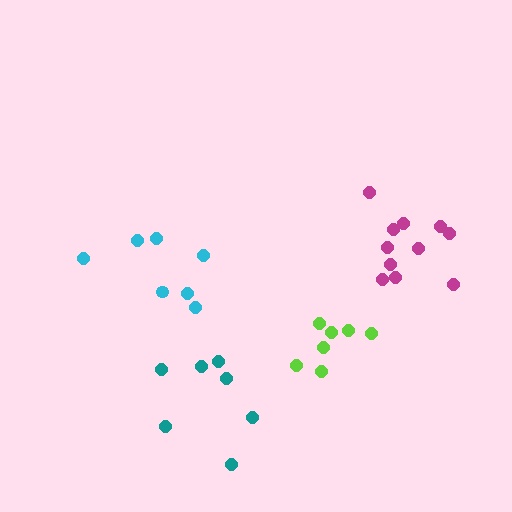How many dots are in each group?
Group 1: 11 dots, Group 2: 7 dots, Group 3: 7 dots, Group 4: 7 dots (32 total).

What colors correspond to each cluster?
The clusters are colored: magenta, teal, cyan, lime.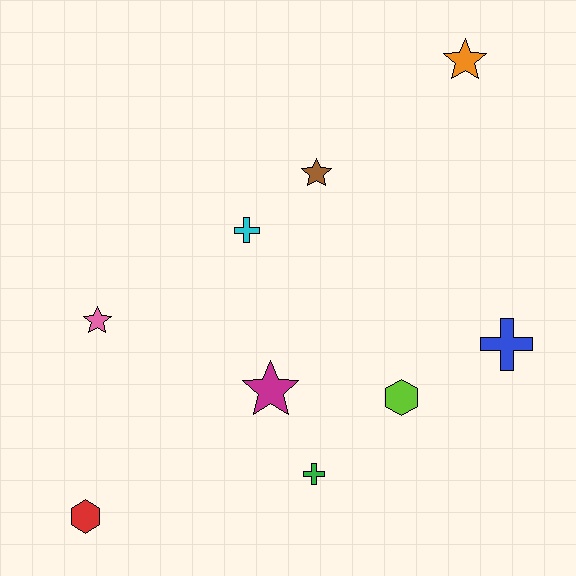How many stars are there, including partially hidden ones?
There are 4 stars.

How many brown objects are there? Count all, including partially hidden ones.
There is 1 brown object.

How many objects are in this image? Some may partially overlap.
There are 9 objects.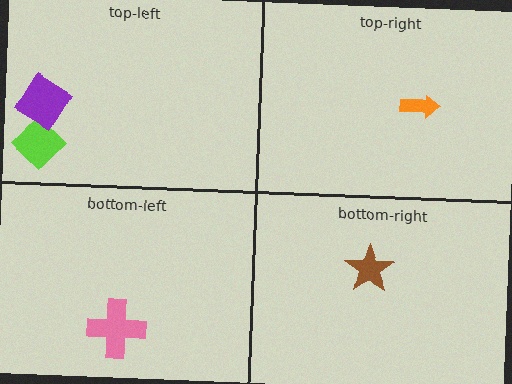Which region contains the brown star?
The bottom-right region.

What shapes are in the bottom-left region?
The pink cross.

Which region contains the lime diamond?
The top-left region.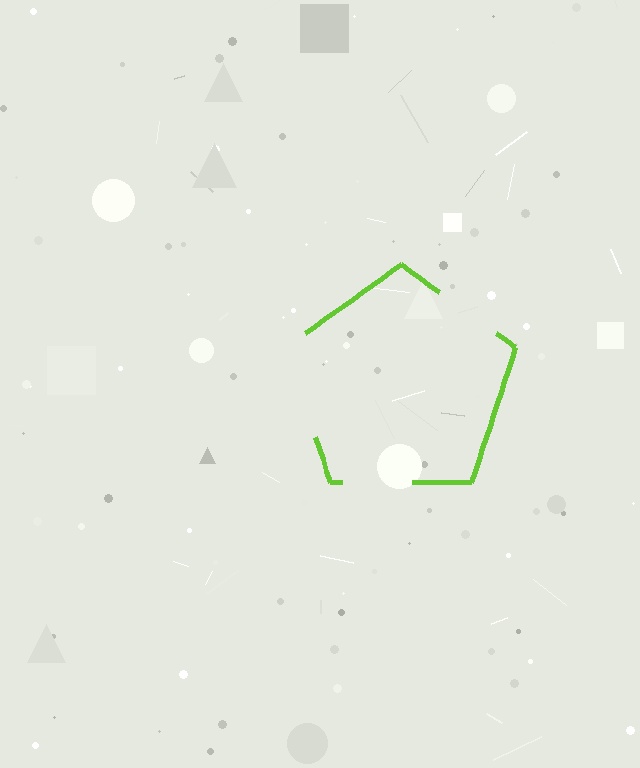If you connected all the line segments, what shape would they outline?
They would outline a pentagon.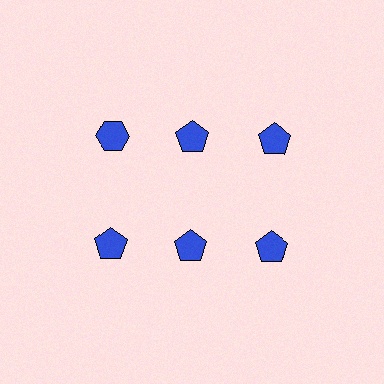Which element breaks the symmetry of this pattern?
The blue hexagon in the top row, leftmost column breaks the symmetry. All other shapes are blue pentagons.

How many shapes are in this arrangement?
There are 6 shapes arranged in a grid pattern.